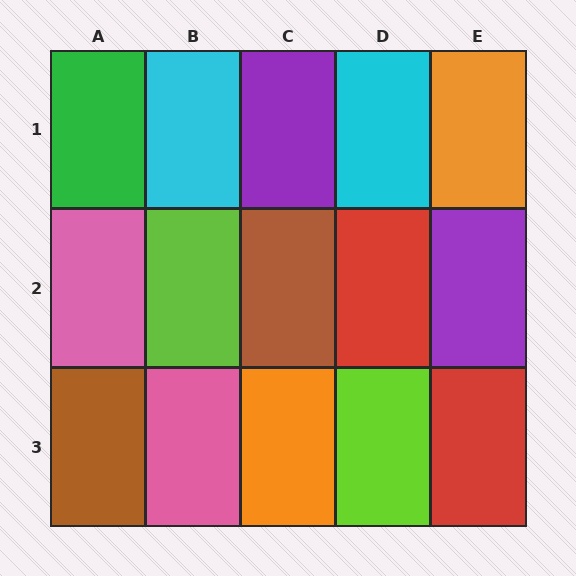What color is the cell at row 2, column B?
Lime.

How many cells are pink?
2 cells are pink.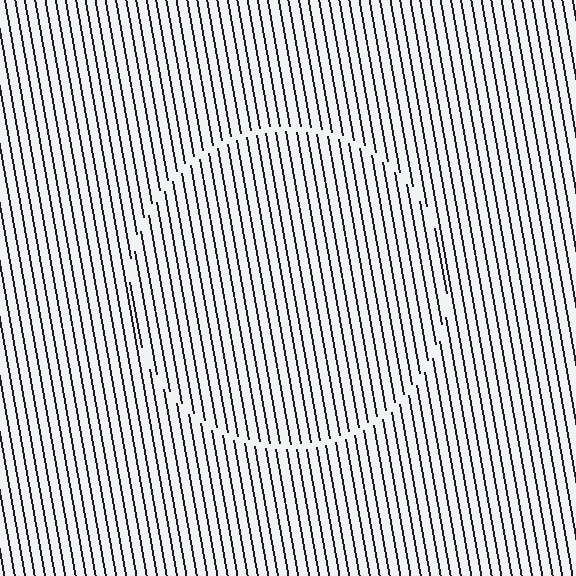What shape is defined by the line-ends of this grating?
An illusory circle. The interior of the shape contains the same grating, shifted by half a period — the contour is defined by the phase discontinuity where line-ends from the inner and outer gratings abut.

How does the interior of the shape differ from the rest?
The interior of the shape contains the same grating, shifted by half a period — the contour is defined by the phase discontinuity where line-ends from the inner and outer gratings abut.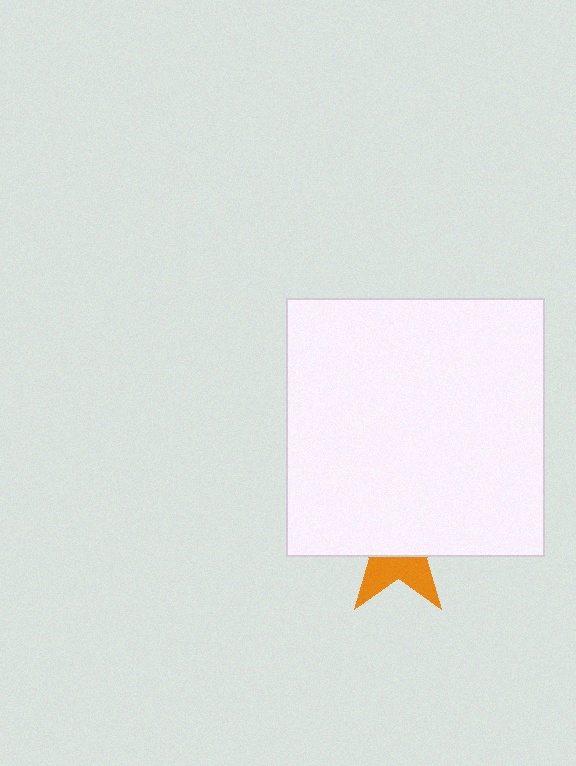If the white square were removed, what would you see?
You would see the complete orange star.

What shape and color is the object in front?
The object in front is a white square.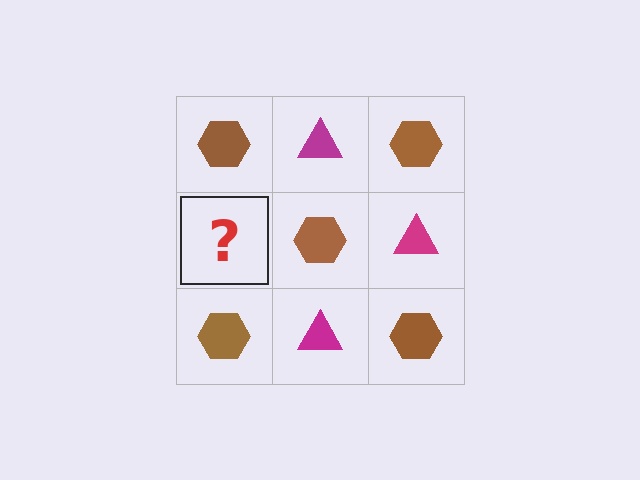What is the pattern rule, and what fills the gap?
The rule is that it alternates brown hexagon and magenta triangle in a checkerboard pattern. The gap should be filled with a magenta triangle.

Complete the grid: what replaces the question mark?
The question mark should be replaced with a magenta triangle.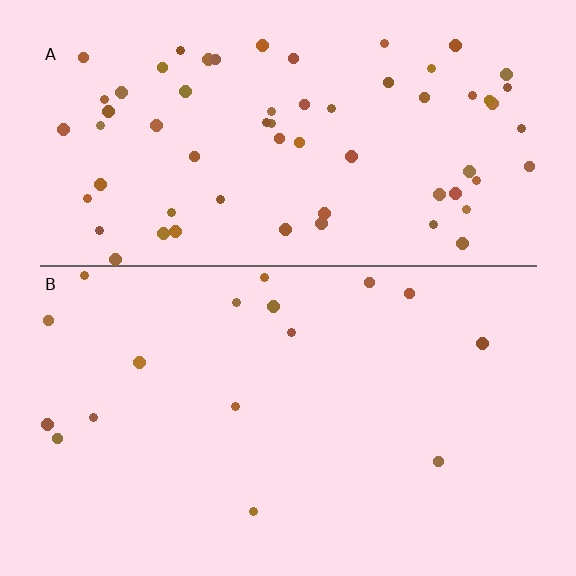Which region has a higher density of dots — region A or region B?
A (the top).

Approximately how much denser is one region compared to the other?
Approximately 4.0× — region A over region B.